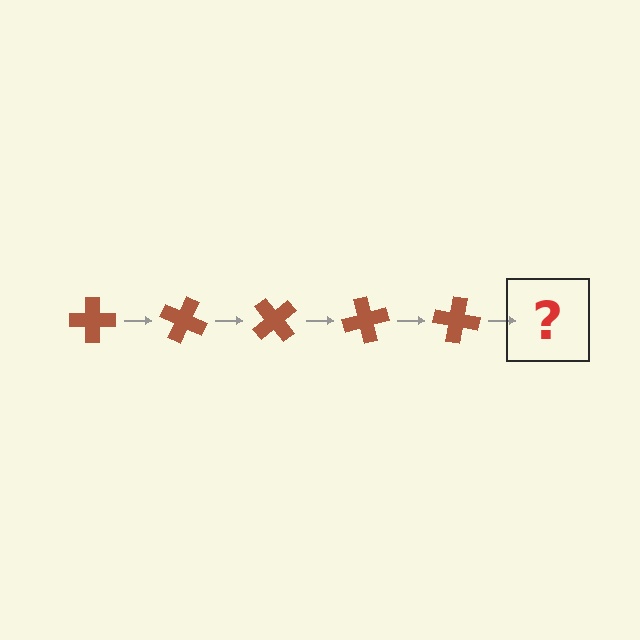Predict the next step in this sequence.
The next step is a brown cross rotated 125 degrees.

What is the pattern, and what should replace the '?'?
The pattern is that the cross rotates 25 degrees each step. The '?' should be a brown cross rotated 125 degrees.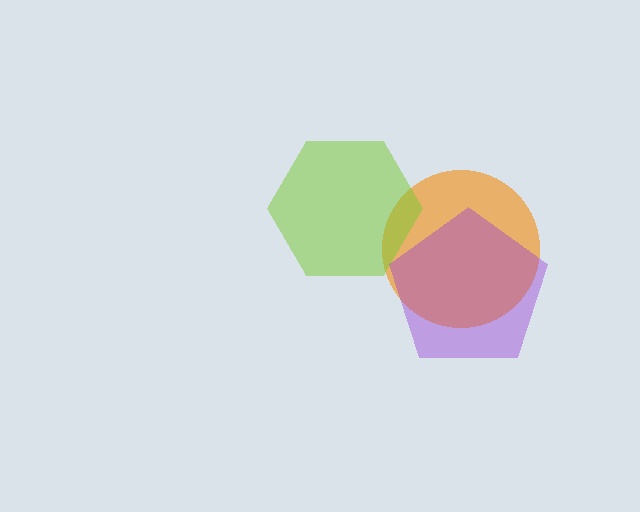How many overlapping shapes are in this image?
There are 3 overlapping shapes in the image.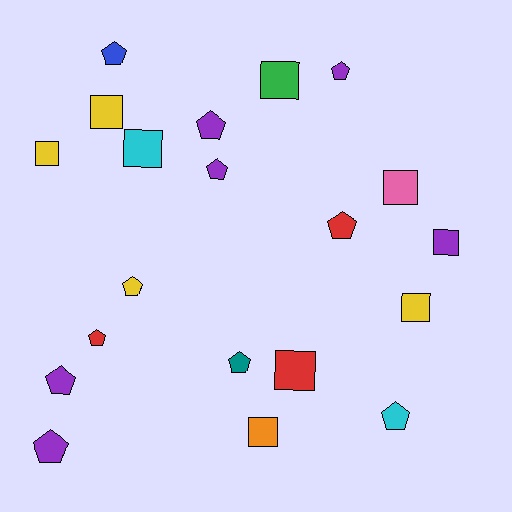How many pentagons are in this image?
There are 11 pentagons.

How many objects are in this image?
There are 20 objects.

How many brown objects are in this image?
There are no brown objects.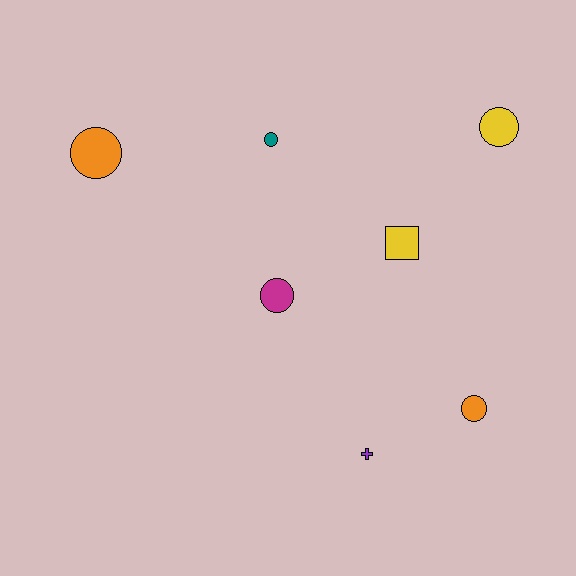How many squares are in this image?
There is 1 square.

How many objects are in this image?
There are 7 objects.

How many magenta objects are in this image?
There is 1 magenta object.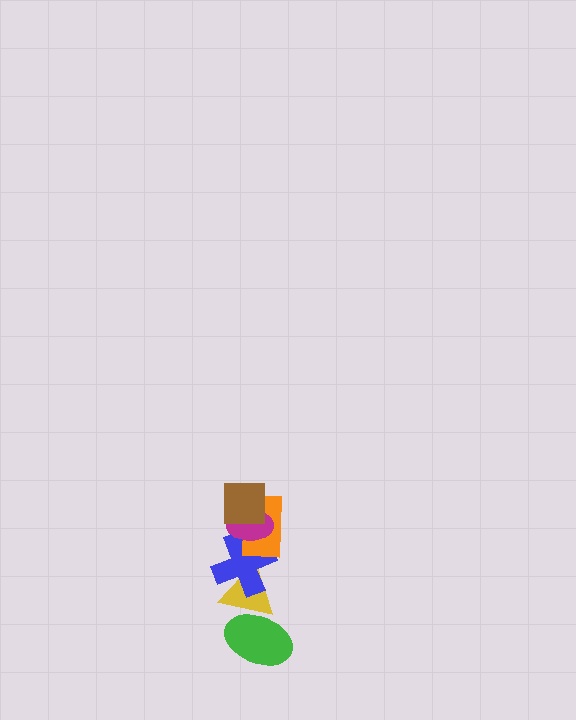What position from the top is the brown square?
The brown square is 1st from the top.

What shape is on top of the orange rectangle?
The magenta ellipse is on top of the orange rectangle.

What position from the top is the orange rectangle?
The orange rectangle is 3rd from the top.